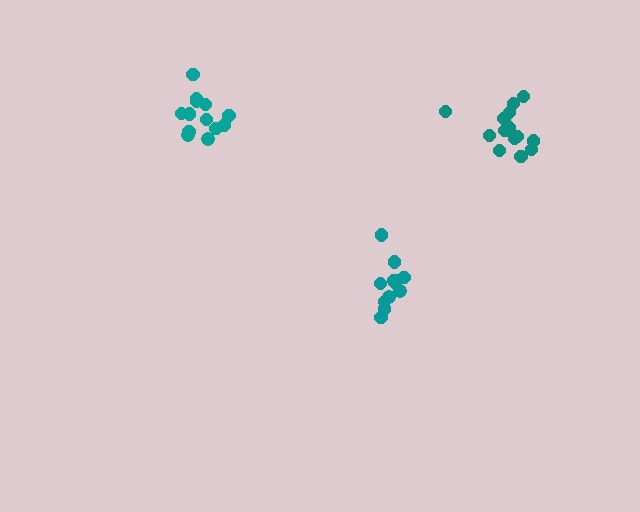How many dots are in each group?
Group 1: 15 dots, Group 2: 13 dots, Group 3: 12 dots (40 total).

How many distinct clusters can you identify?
There are 3 distinct clusters.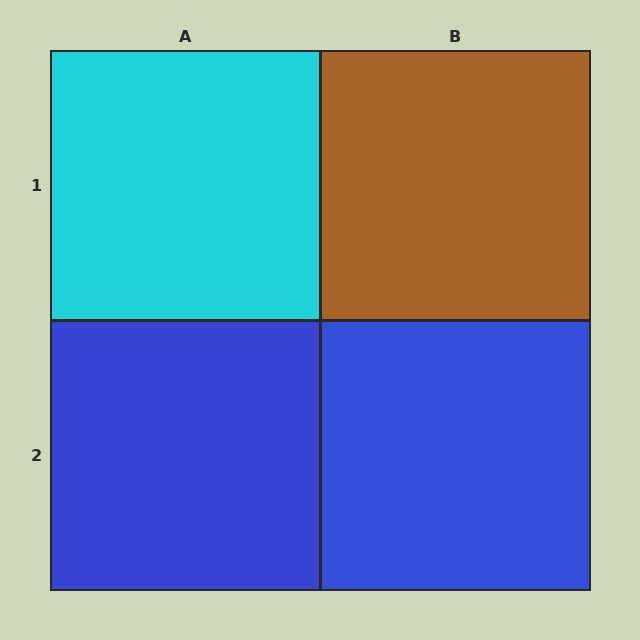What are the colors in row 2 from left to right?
Blue, blue.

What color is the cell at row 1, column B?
Brown.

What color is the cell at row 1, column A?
Cyan.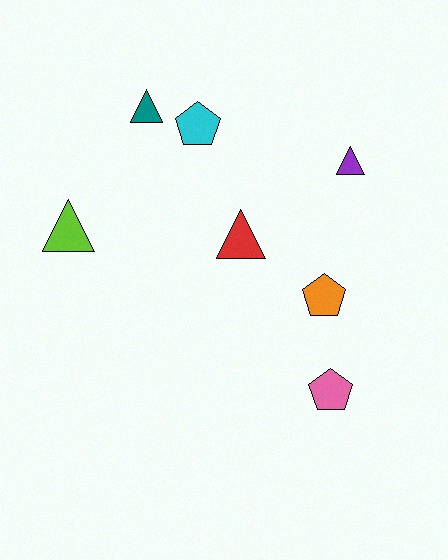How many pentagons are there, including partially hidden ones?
There are 3 pentagons.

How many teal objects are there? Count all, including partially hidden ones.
There is 1 teal object.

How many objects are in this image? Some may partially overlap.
There are 7 objects.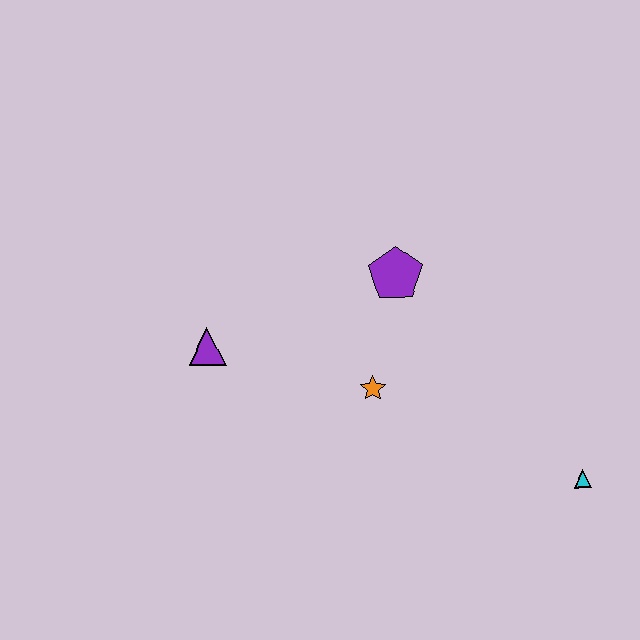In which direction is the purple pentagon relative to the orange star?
The purple pentagon is above the orange star.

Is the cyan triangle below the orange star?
Yes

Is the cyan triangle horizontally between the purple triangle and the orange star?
No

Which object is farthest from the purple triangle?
The cyan triangle is farthest from the purple triangle.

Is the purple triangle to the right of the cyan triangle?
No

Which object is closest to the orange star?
The purple pentagon is closest to the orange star.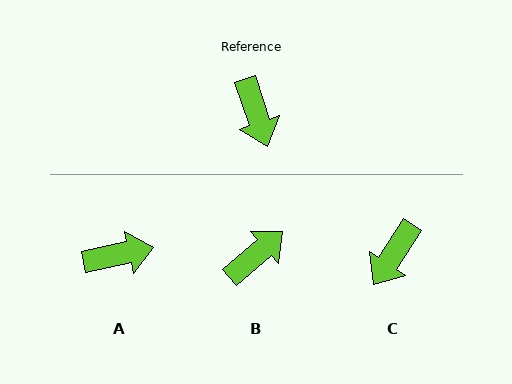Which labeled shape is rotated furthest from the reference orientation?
B, about 113 degrees away.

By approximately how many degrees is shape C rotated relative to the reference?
Approximately 51 degrees clockwise.